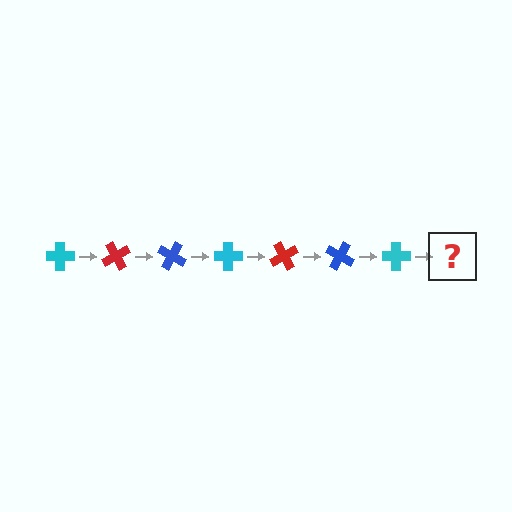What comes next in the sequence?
The next element should be a red cross, rotated 420 degrees from the start.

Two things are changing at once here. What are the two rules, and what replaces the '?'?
The two rules are that it rotates 60 degrees each step and the color cycles through cyan, red, and blue. The '?' should be a red cross, rotated 420 degrees from the start.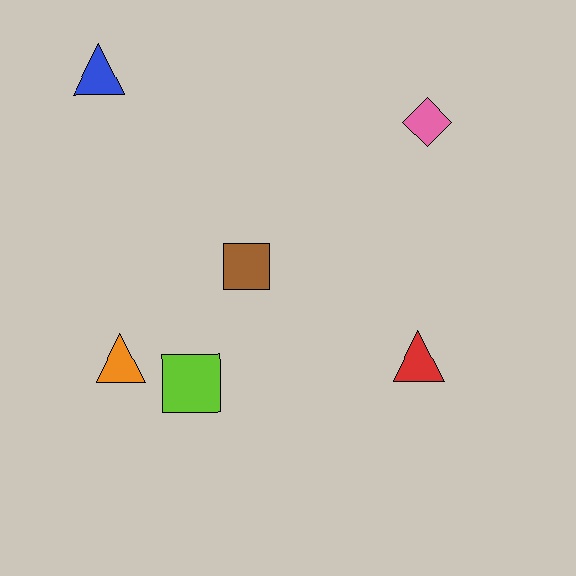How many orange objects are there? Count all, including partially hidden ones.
There is 1 orange object.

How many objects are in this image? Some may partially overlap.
There are 6 objects.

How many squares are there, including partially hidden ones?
There are 2 squares.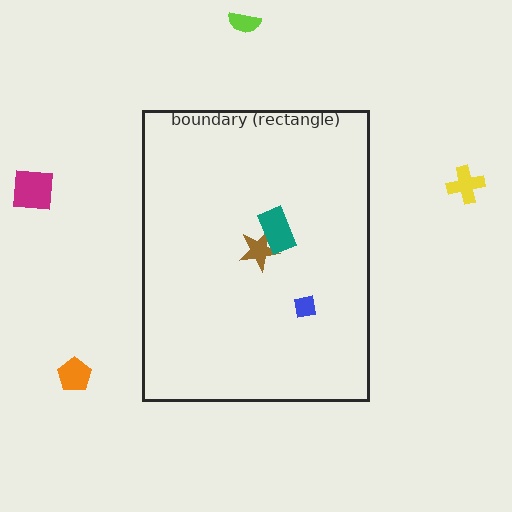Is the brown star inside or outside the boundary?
Inside.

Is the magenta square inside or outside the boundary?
Outside.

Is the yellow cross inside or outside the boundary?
Outside.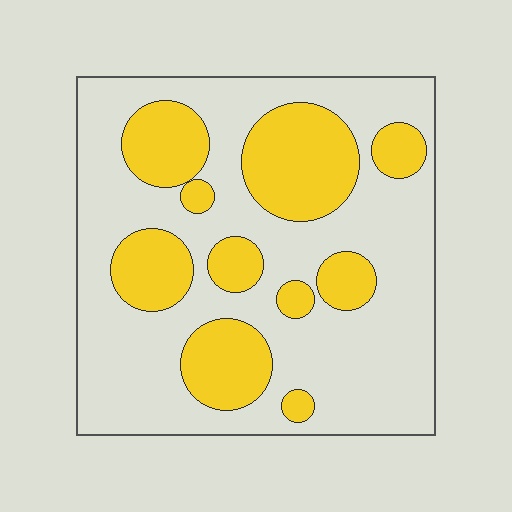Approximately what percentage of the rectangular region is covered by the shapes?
Approximately 30%.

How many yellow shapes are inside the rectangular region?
10.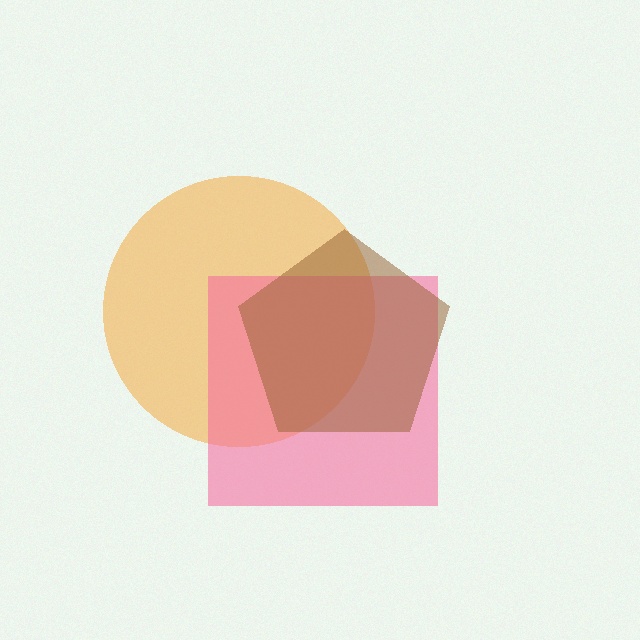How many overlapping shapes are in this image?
There are 3 overlapping shapes in the image.